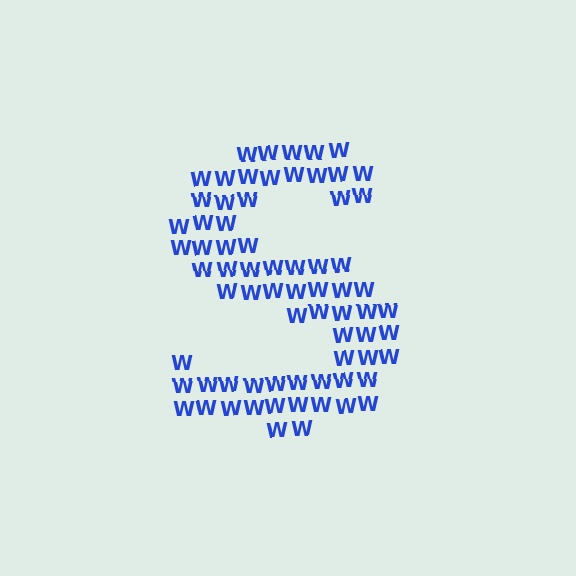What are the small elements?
The small elements are letter W's.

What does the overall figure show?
The overall figure shows the letter S.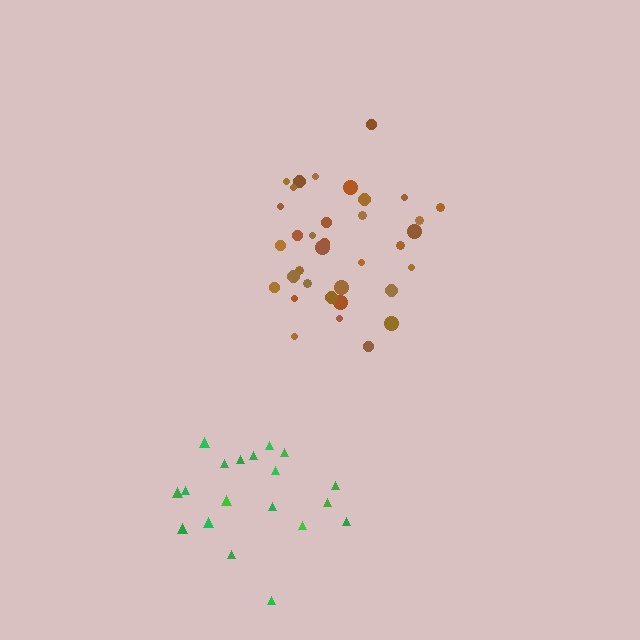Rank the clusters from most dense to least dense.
brown, green.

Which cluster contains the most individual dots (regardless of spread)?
Brown (35).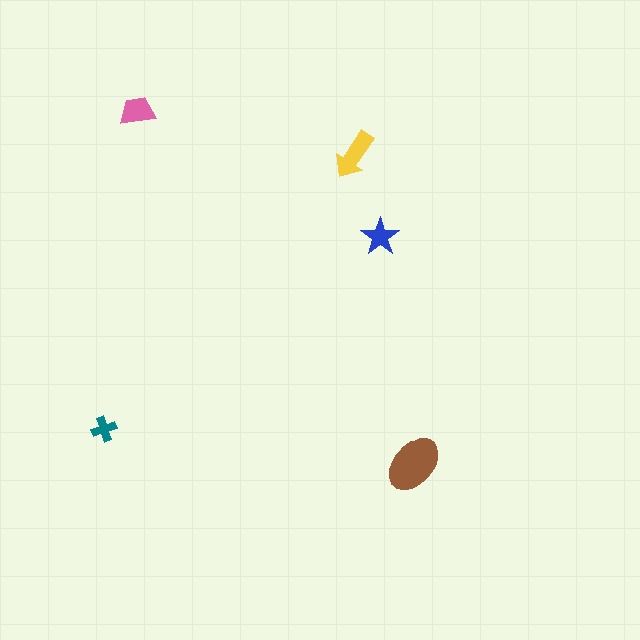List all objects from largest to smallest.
The brown ellipse, the yellow arrow, the pink trapezoid, the blue star, the teal cross.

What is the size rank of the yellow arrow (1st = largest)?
2nd.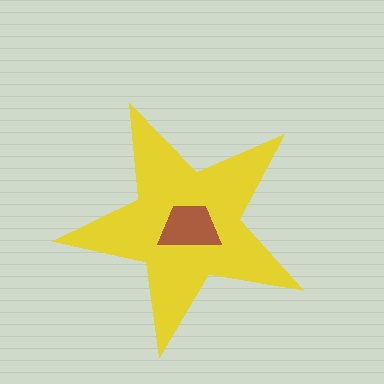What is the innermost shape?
The brown trapezoid.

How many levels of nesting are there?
2.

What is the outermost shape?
The yellow star.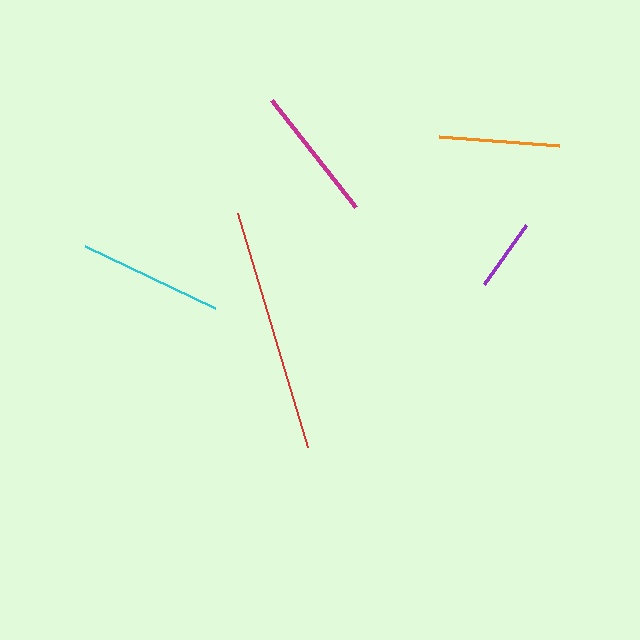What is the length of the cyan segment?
The cyan segment is approximately 144 pixels long.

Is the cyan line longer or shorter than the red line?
The red line is longer than the cyan line.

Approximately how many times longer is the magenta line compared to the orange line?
The magenta line is approximately 1.1 times the length of the orange line.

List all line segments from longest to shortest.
From longest to shortest: red, cyan, magenta, orange, purple.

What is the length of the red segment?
The red segment is approximately 244 pixels long.